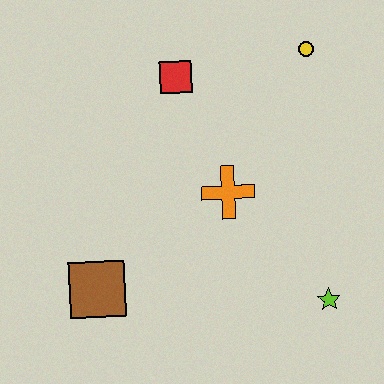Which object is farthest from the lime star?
The red square is farthest from the lime star.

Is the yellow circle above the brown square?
Yes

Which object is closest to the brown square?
The orange cross is closest to the brown square.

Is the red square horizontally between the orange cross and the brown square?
Yes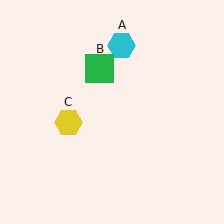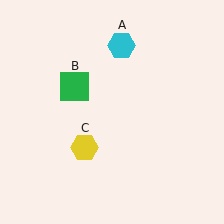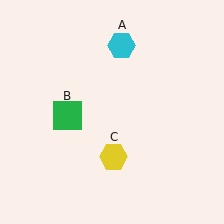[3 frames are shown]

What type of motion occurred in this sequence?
The green square (object B), yellow hexagon (object C) rotated counterclockwise around the center of the scene.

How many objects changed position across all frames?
2 objects changed position: green square (object B), yellow hexagon (object C).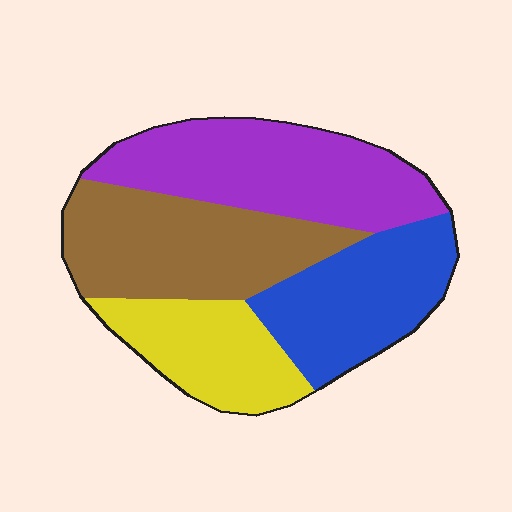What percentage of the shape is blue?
Blue covers around 25% of the shape.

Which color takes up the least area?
Yellow, at roughly 20%.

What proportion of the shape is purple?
Purple covers 30% of the shape.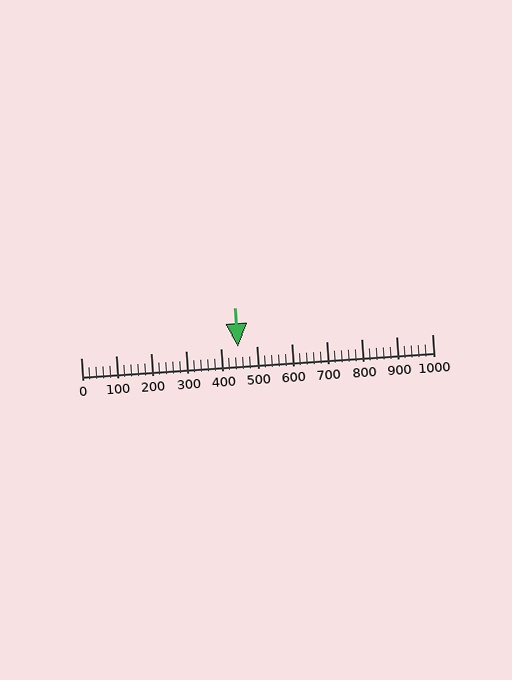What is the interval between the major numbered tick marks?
The major tick marks are spaced 100 units apart.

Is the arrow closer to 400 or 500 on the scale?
The arrow is closer to 400.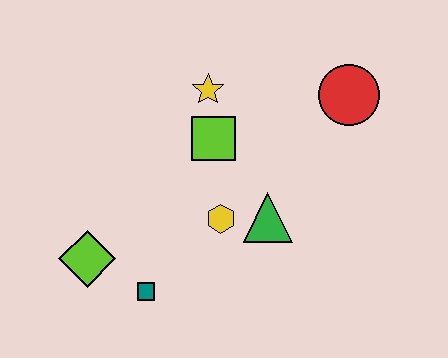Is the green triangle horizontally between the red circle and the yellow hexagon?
Yes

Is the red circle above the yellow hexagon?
Yes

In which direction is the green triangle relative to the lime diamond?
The green triangle is to the right of the lime diamond.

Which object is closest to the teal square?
The lime diamond is closest to the teal square.